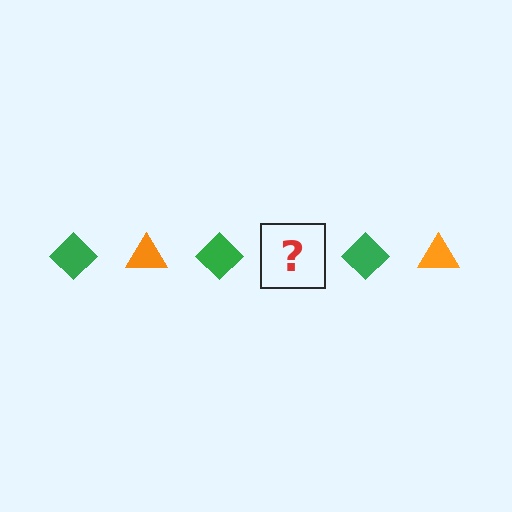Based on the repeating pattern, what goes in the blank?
The blank should be an orange triangle.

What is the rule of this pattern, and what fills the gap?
The rule is that the pattern alternates between green diamond and orange triangle. The gap should be filled with an orange triangle.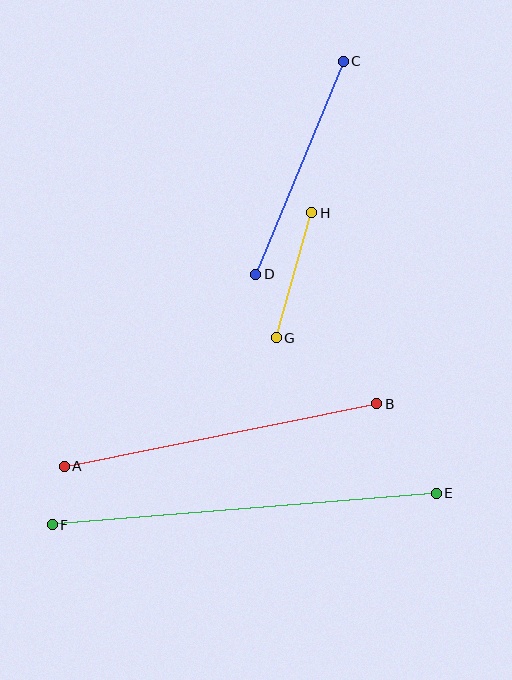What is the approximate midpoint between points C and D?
The midpoint is at approximately (300, 168) pixels.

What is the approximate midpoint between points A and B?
The midpoint is at approximately (220, 435) pixels.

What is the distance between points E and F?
The distance is approximately 385 pixels.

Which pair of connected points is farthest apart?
Points E and F are farthest apart.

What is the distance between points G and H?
The distance is approximately 130 pixels.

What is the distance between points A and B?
The distance is approximately 319 pixels.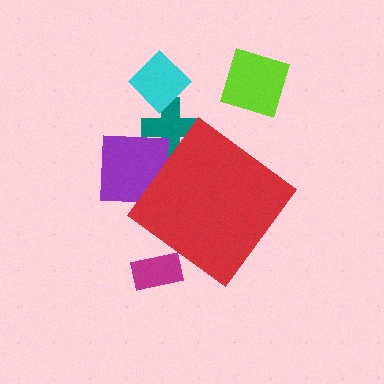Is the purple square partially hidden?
Yes, the purple square is partially hidden behind the red diamond.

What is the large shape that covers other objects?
A red diamond.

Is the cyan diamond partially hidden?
No, the cyan diamond is fully visible.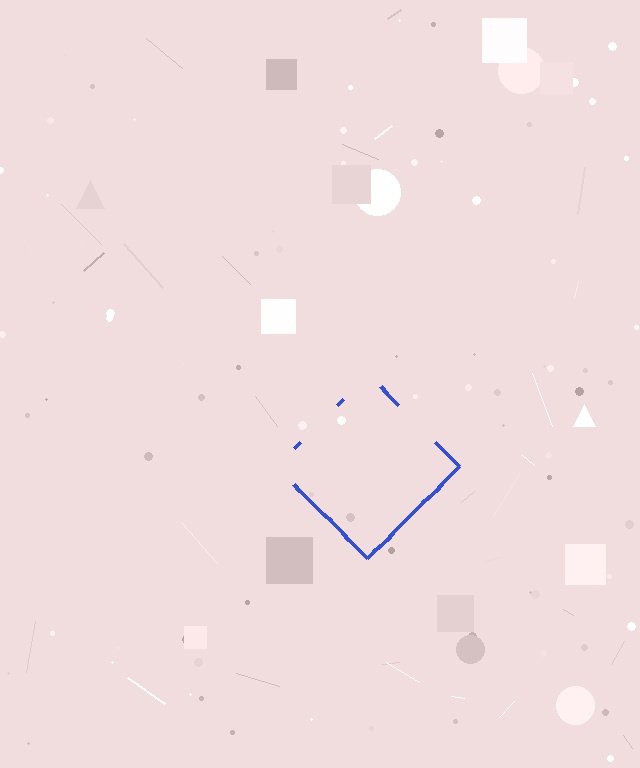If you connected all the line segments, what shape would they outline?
They would outline a diamond.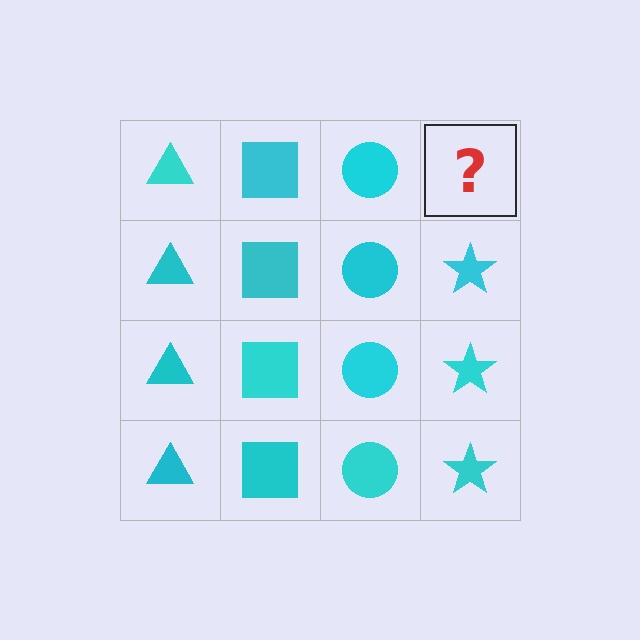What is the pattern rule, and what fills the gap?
The rule is that each column has a consistent shape. The gap should be filled with a cyan star.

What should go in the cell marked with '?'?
The missing cell should contain a cyan star.